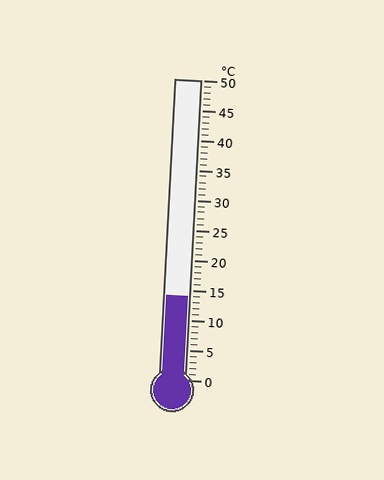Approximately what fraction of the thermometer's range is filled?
The thermometer is filled to approximately 30% of its range.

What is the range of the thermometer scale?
The thermometer scale ranges from 0°C to 50°C.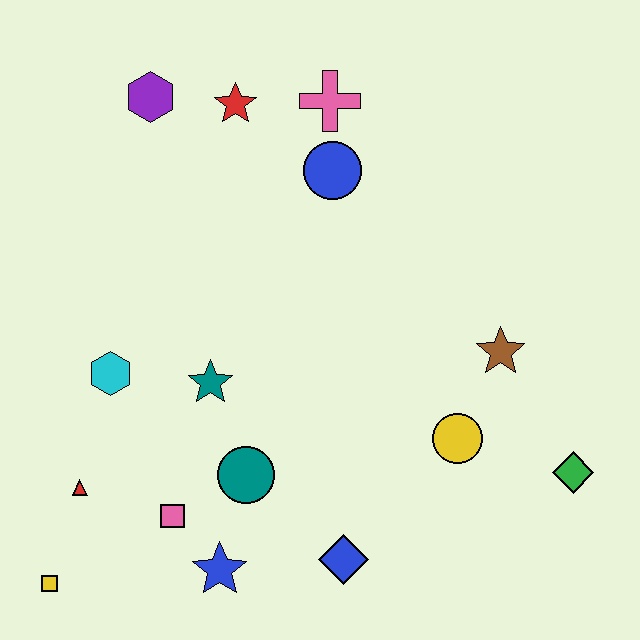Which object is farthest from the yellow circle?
The purple hexagon is farthest from the yellow circle.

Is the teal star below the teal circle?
No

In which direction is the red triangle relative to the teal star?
The red triangle is to the left of the teal star.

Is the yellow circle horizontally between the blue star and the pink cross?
No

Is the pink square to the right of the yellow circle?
No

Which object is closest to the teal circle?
The pink square is closest to the teal circle.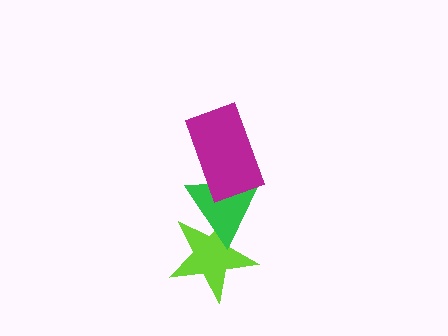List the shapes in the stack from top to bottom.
From top to bottom: the magenta rectangle, the green triangle, the lime star.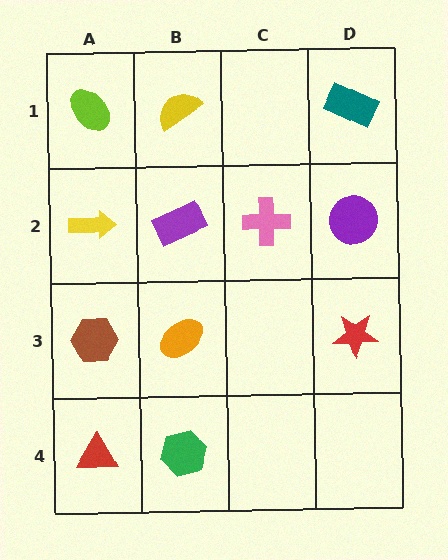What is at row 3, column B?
An orange ellipse.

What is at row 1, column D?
A teal rectangle.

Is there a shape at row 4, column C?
No, that cell is empty.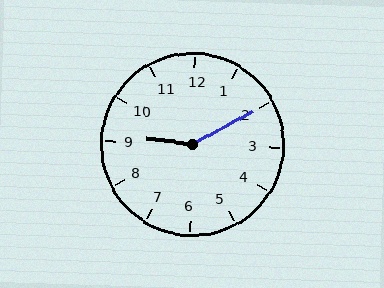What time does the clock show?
9:10.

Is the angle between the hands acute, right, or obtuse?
It is obtuse.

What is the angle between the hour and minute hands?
Approximately 145 degrees.